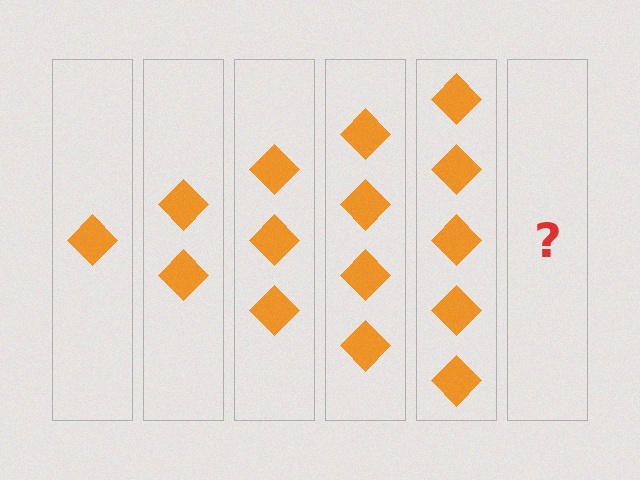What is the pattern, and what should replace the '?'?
The pattern is that each step adds one more diamond. The '?' should be 6 diamonds.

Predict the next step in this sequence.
The next step is 6 diamonds.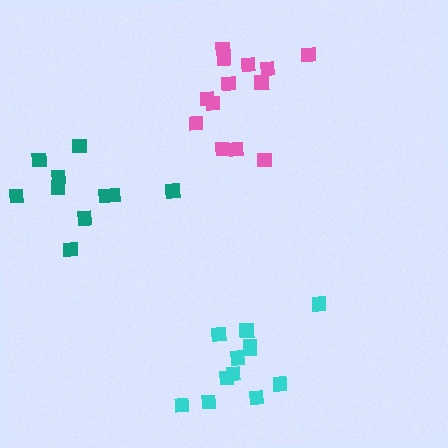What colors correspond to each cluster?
The clusters are colored: cyan, pink, teal.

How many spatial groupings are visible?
There are 3 spatial groupings.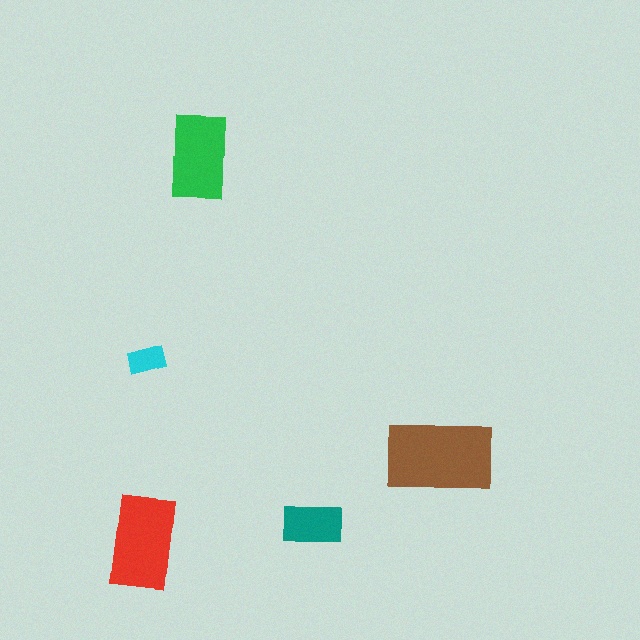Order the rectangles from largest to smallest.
the brown one, the red one, the green one, the teal one, the cyan one.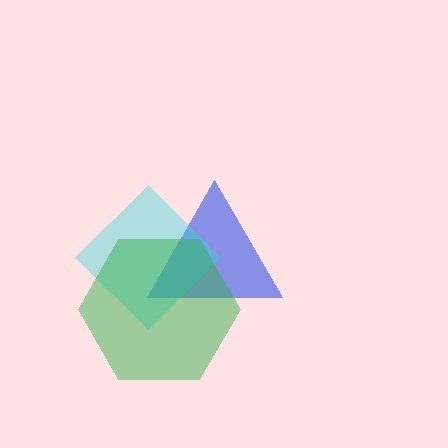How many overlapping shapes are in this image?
There are 3 overlapping shapes in the image.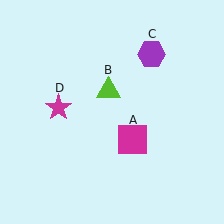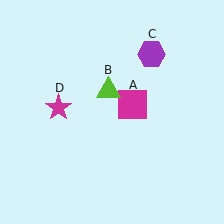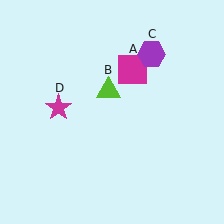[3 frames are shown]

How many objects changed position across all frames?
1 object changed position: magenta square (object A).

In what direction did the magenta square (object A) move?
The magenta square (object A) moved up.